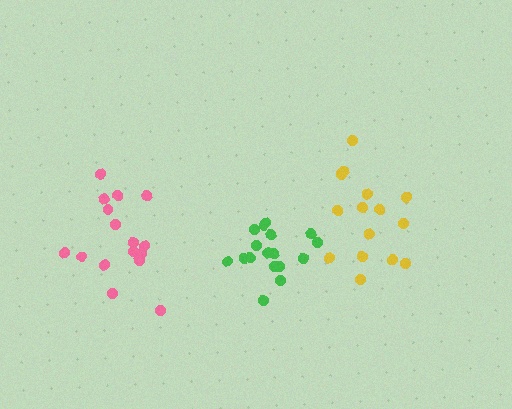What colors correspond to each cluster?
The clusters are colored: green, pink, yellow.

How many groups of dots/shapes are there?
There are 3 groups.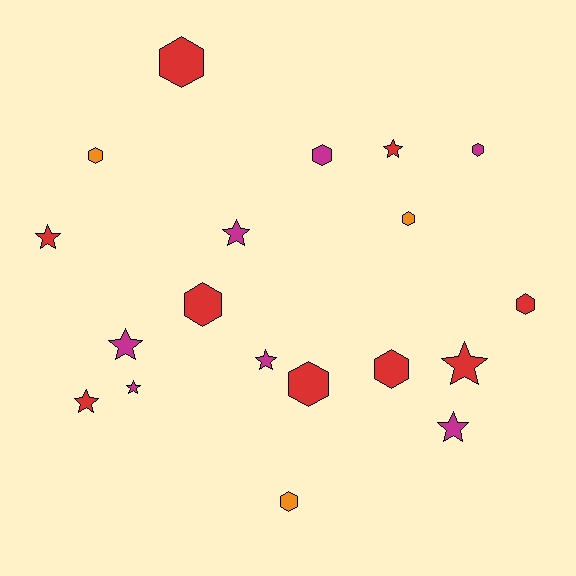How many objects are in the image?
There are 19 objects.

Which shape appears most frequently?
Hexagon, with 10 objects.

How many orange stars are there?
There are no orange stars.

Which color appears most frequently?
Red, with 9 objects.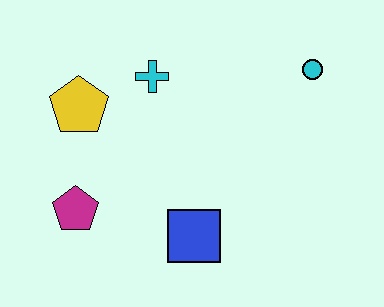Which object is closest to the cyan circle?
The cyan cross is closest to the cyan circle.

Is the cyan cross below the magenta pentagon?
No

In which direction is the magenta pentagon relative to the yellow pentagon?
The magenta pentagon is below the yellow pentagon.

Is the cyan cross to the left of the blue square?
Yes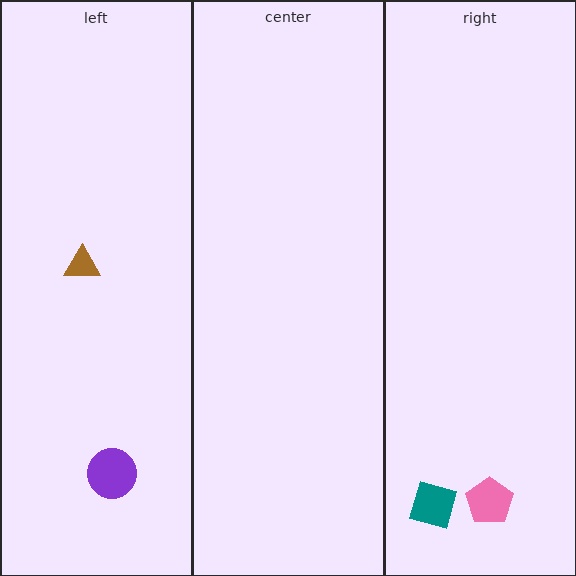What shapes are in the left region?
The brown triangle, the purple circle.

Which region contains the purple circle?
The left region.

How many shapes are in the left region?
2.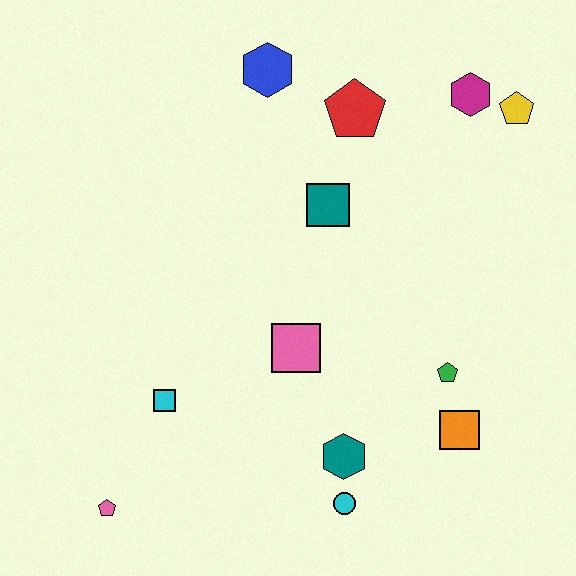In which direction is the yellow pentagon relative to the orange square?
The yellow pentagon is above the orange square.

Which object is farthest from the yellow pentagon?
The pink pentagon is farthest from the yellow pentagon.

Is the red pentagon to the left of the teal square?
No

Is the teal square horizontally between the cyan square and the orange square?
Yes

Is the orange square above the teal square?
No